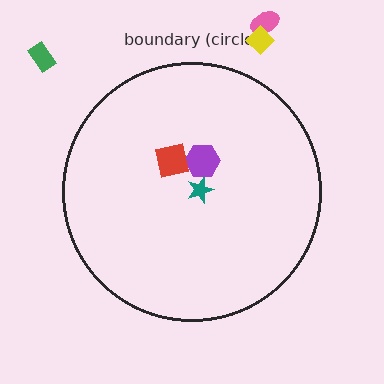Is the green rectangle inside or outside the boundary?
Outside.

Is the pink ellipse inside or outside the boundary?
Outside.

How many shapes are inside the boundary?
3 inside, 3 outside.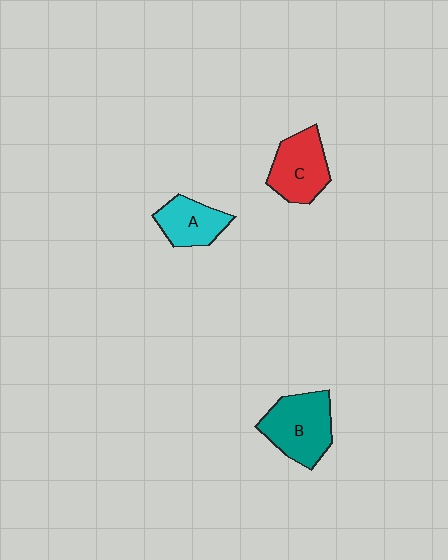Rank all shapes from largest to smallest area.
From largest to smallest: B (teal), C (red), A (cyan).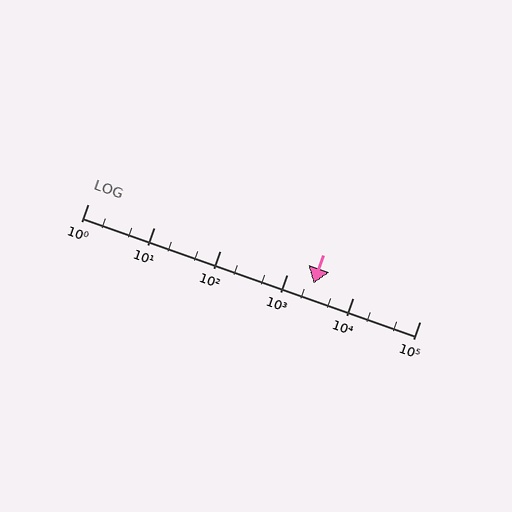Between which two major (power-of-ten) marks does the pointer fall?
The pointer is between 1000 and 10000.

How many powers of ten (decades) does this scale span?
The scale spans 5 decades, from 1 to 100000.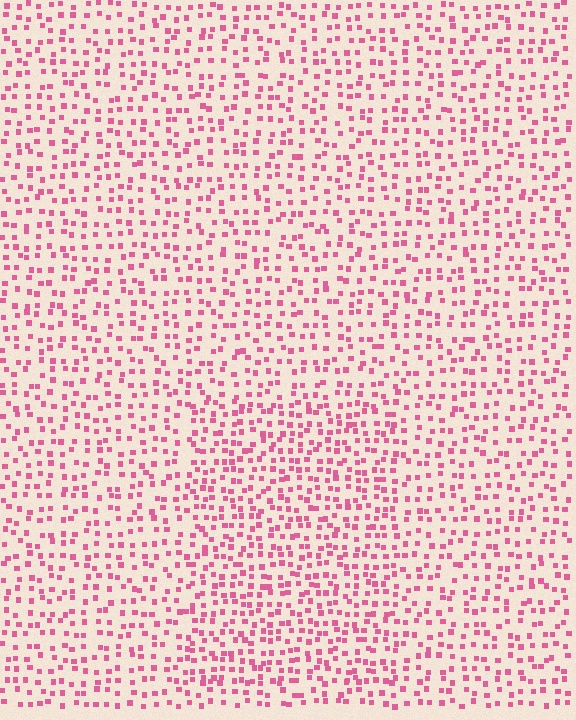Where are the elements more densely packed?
The elements are more densely packed inside the rectangle boundary.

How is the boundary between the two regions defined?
The boundary is defined by a change in element density (approximately 1.4x ratio). All elements are the same color, size, and shape.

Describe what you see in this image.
The image contains small pink elements arranged at two different densities. A rectangle-shaped region is visible where the elements are more densely packed than the surrounding area.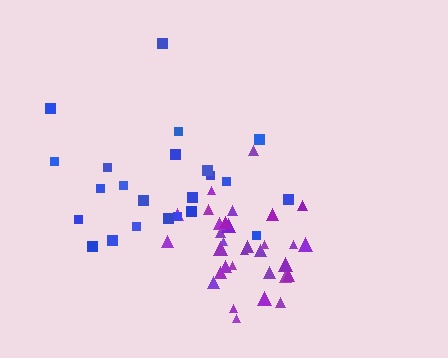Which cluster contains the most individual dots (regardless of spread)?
Purple (33).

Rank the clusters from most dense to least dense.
purple, blue.